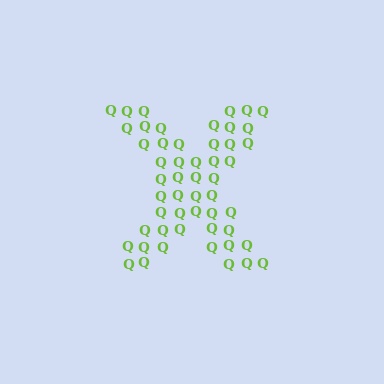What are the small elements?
The small elements are letter Q's.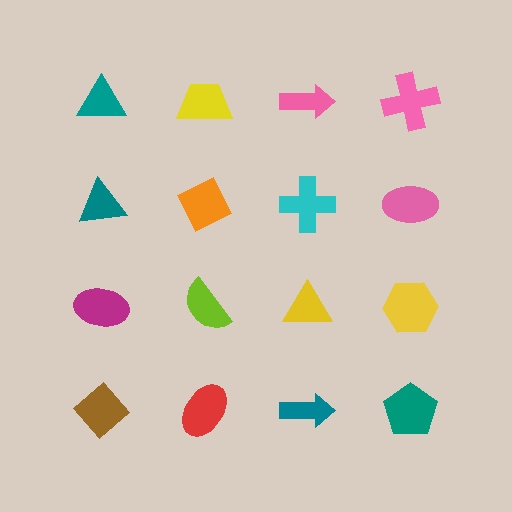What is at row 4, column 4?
A teal pentagon.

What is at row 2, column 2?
An orange diamond.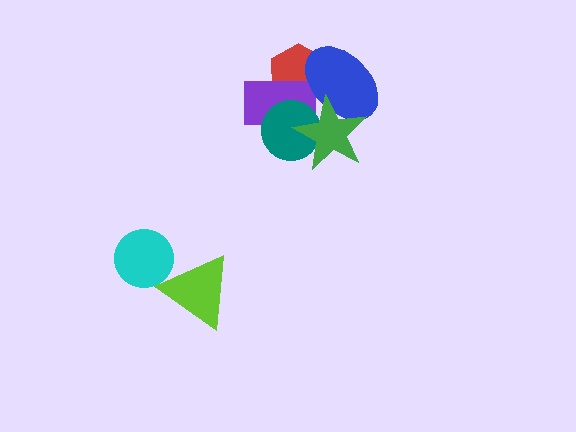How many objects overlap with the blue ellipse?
3 objects overlap with the blue ellipse.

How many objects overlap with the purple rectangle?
4 objects overlap with the purple rectangle.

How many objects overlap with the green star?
3 objects overlap with the green star.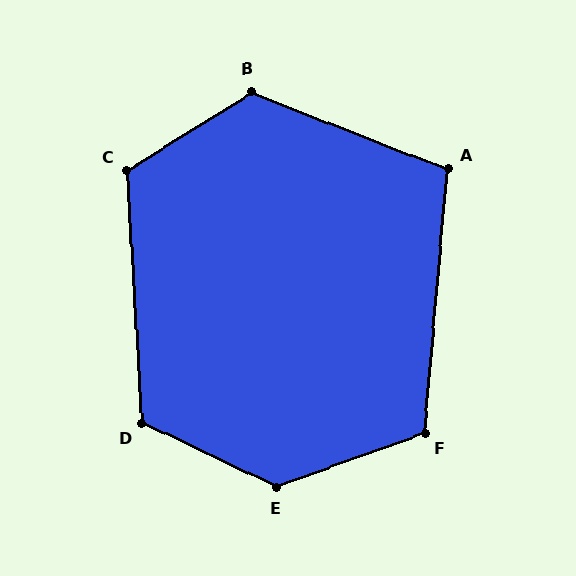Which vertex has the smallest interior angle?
A, at approximately 106 degrees.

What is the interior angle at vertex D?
Approximately 119 degrees (obtuse).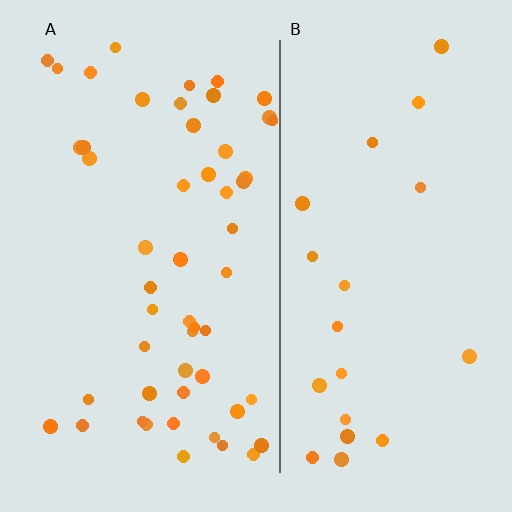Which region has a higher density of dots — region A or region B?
A (the left).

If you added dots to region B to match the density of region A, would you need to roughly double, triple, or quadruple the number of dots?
Approximately double.